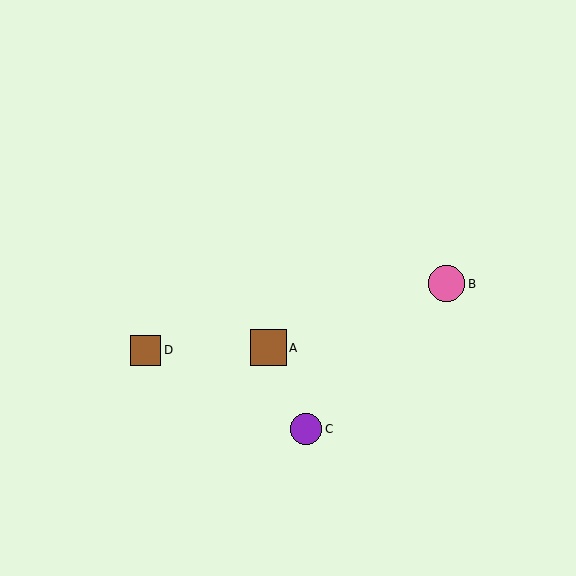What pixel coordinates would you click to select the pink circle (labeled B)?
Click at (447, 284) to select the pink circle B.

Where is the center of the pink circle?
The center of the pink circle is at (447, 284).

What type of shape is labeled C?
Shape C is a purple circle.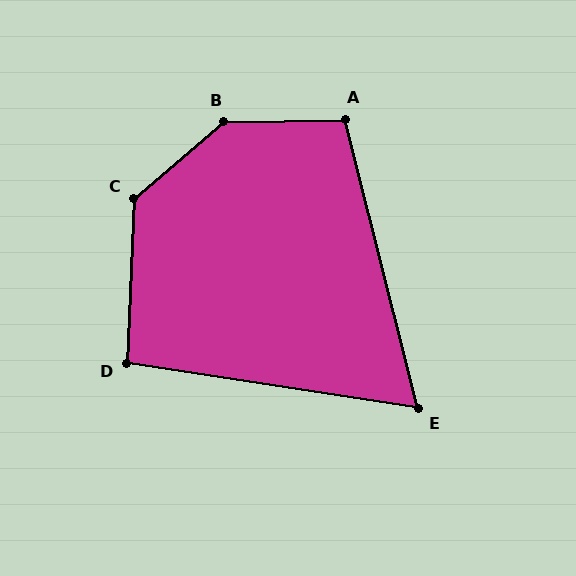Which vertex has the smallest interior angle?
E, at approximately 67 degrees.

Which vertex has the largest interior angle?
B, at approximately 141 degrees.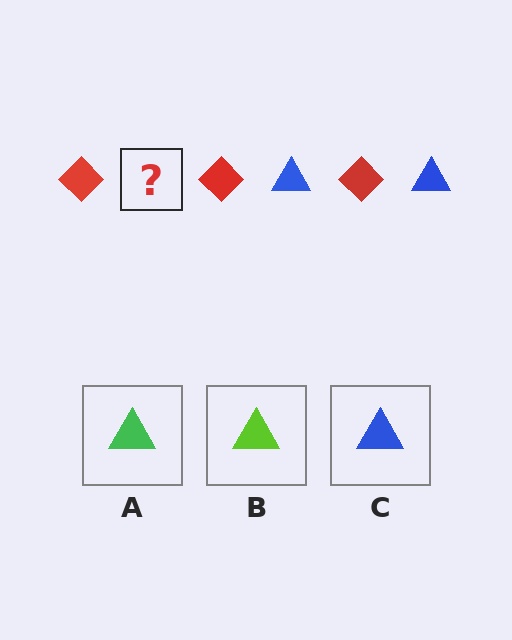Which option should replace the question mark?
Option C.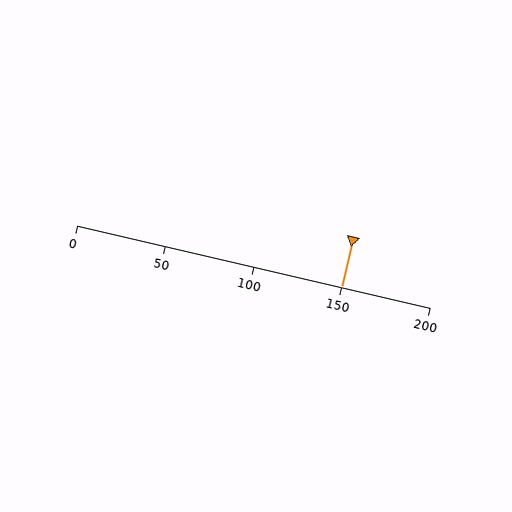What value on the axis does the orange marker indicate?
The marker indicates approximately 150.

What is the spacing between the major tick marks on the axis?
The major ticks are spaced 50 apart.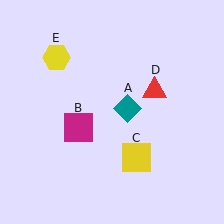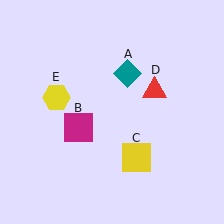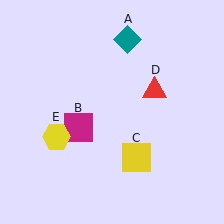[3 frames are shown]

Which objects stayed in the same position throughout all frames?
Magenta square (object B) and yellow square (object C) and red triangle (object D) remained stationary.